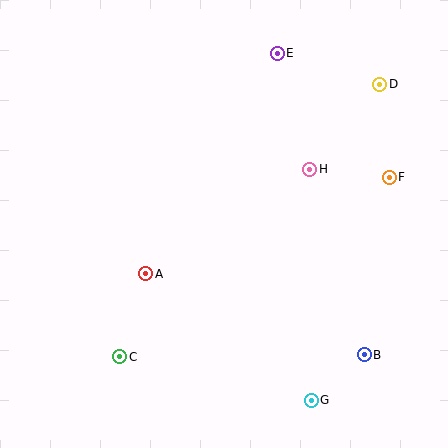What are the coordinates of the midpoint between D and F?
The midpoint between D and F is at (384, 131).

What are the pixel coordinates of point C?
Point C is at (120, 357).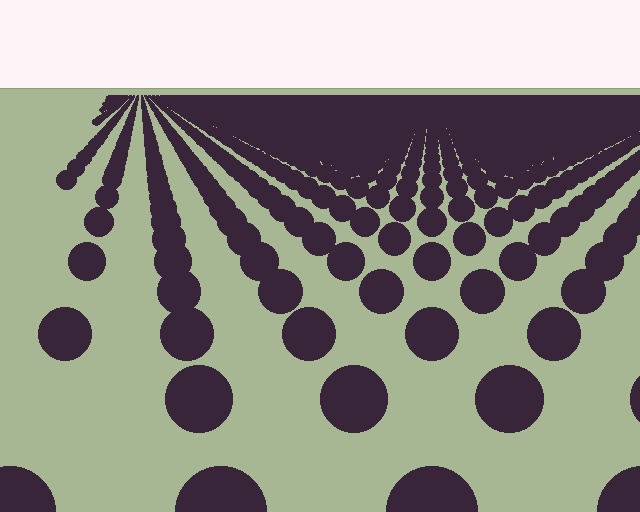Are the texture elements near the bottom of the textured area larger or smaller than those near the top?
Larger. Near the bottom, elements are closer to the viewer and appear at a bigger on-screen size.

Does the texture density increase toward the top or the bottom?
Density increases toward the top.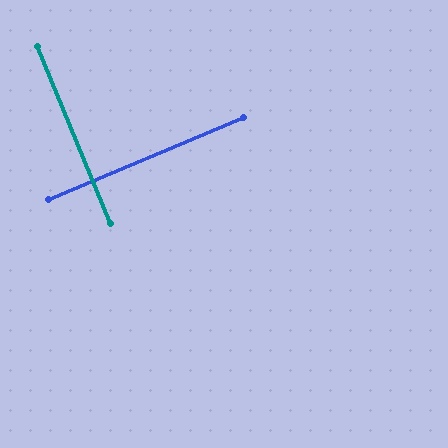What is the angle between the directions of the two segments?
Approximately 90 degrees.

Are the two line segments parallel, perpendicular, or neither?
Perpendicular — they meet at approximately 90°.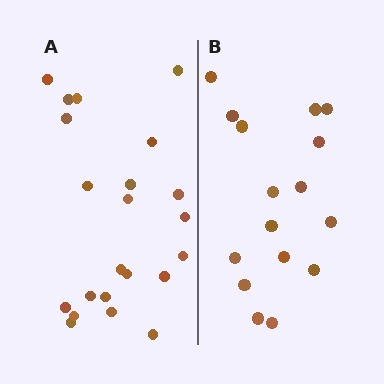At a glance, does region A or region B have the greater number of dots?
Region A (the left region) has more dots.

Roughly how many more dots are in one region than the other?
Region A has about 6 more dots than region B.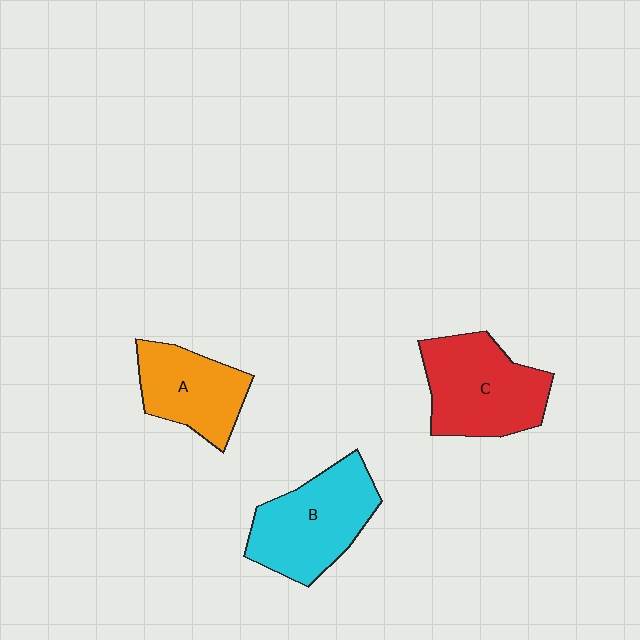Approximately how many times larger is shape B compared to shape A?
Approximately 1.3 times.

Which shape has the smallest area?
Shape A (orange).